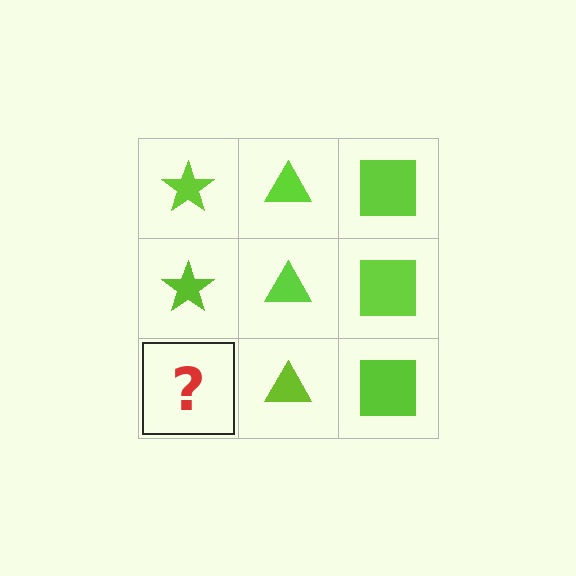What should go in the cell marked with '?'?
The missing cell should contain a lime star.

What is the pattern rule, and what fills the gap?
The rule is that each column has a consistent shape. The gap should be filled with a lime star.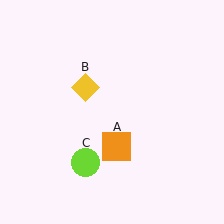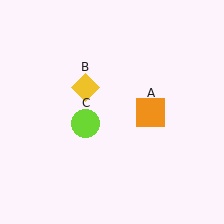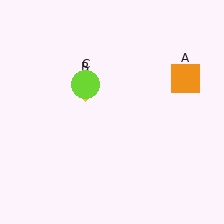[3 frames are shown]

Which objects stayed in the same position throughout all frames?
Yellow diamond (object B) remained stationary.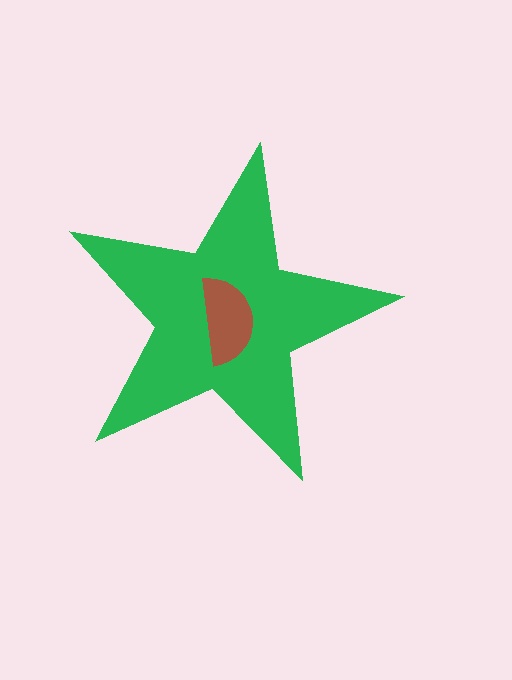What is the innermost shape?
The brown semicircle.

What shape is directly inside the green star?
The brown semicircle.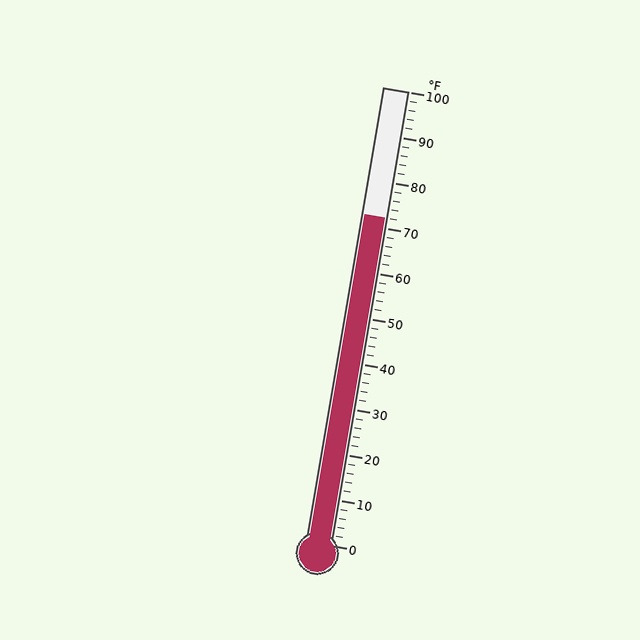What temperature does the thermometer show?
The thermometer shows approximately 72°F.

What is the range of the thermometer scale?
The thermometer scale ranges from 0°F to 100°F.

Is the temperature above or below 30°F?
The temperature is above 30°F.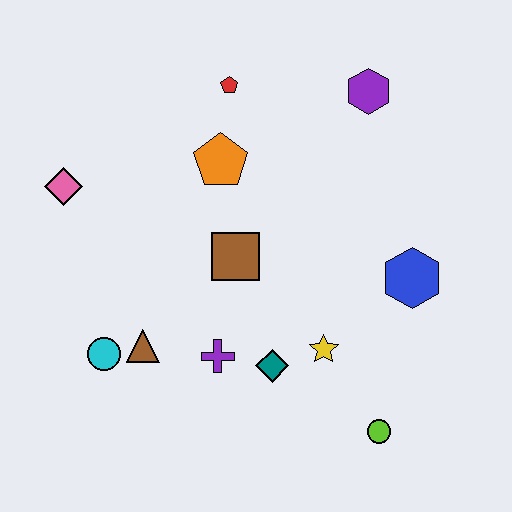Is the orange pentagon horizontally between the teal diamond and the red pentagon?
No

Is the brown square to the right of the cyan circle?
Yes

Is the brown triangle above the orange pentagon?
No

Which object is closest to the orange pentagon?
The red pentagon is closest to the orange pentagon.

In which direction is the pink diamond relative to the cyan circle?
The pink diamond is above the cyan circle.